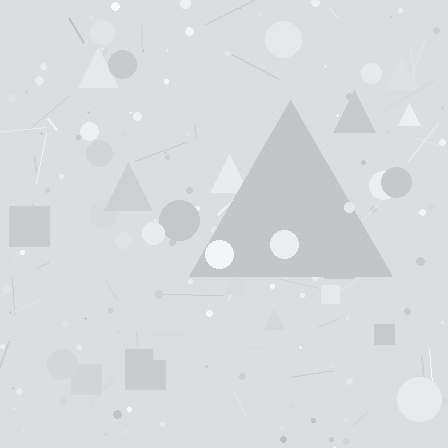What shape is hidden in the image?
A triangle is hidden in the image.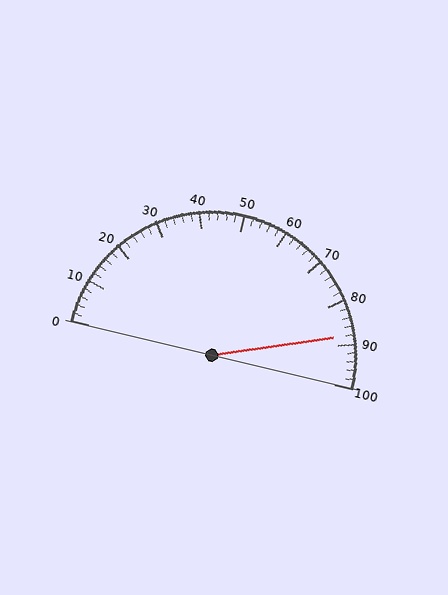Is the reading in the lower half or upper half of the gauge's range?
The reading is in the upper half of the range (0 to 100).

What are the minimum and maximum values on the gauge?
The gauge ranges from 0 to 100.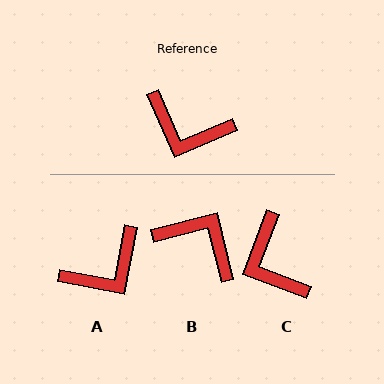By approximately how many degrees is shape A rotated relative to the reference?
Approximately 56 degrees counter-clockwise.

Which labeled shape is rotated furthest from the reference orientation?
B, about 171 degrees away.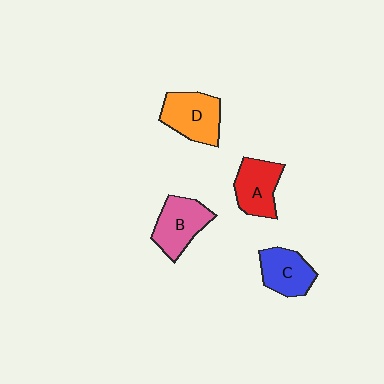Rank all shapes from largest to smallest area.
From largest to smallest: D (orange), B (pink), A (red), C (blue).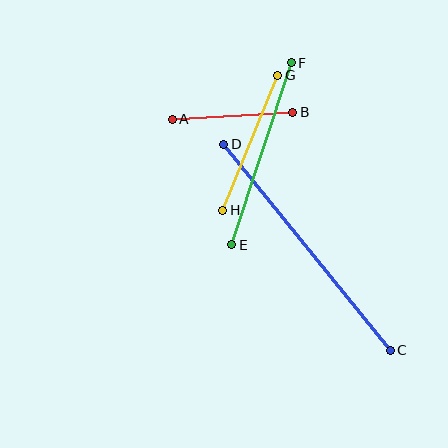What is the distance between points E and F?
The distance is approximately 191 pixels.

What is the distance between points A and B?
The distance is approximately 121 pixels.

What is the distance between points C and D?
The distance is approximately 265 pixels.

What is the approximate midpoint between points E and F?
The midpoint is at approximately (261, 154) pixels.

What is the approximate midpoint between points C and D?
The midpoint is at approximately (307, 247) pixels.